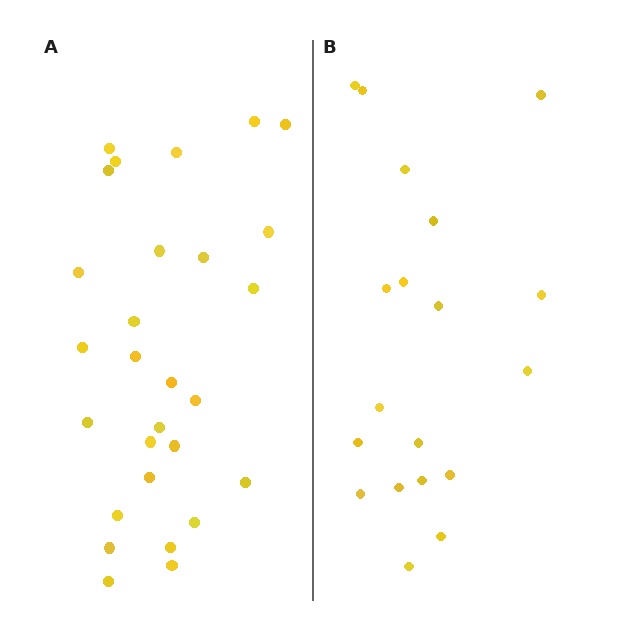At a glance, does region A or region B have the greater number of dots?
Region A (the left region) has more dots.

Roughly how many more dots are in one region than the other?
Region A has roughly 8 or so more dots than region B.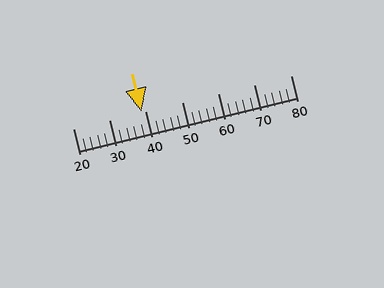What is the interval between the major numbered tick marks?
The major tick marks are spaced 10 units apart.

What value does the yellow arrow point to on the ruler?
The yellow arrow points to approximately 39.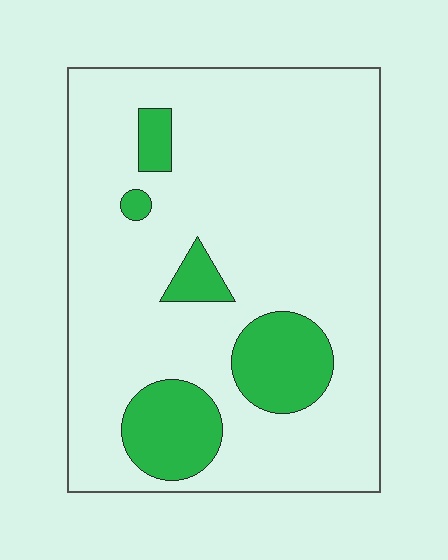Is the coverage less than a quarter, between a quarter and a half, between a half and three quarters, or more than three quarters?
Less than a quarter.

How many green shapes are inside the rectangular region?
5.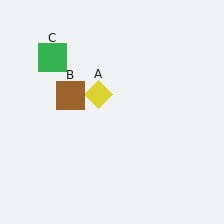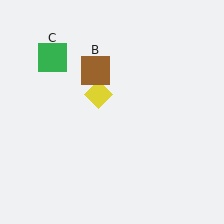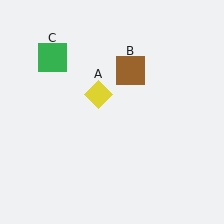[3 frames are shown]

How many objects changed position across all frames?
1 object changed position: brown square (object B).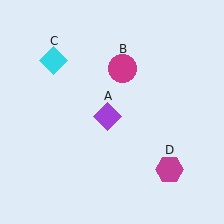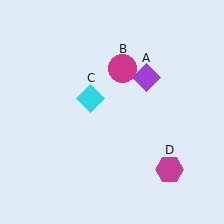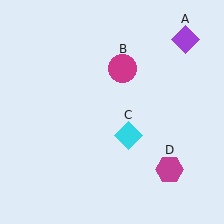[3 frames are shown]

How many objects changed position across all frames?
2 objects changed position: purple diamond (object A), cyan diamond (object C).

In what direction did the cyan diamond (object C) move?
The cyan diamond (object C) moved down and to the right.